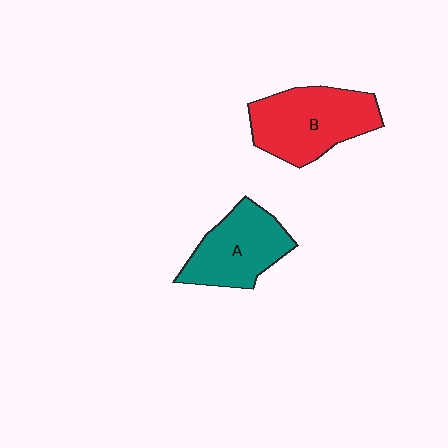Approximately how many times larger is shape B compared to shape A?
Approximately 1.2 times.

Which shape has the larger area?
Shape B (red).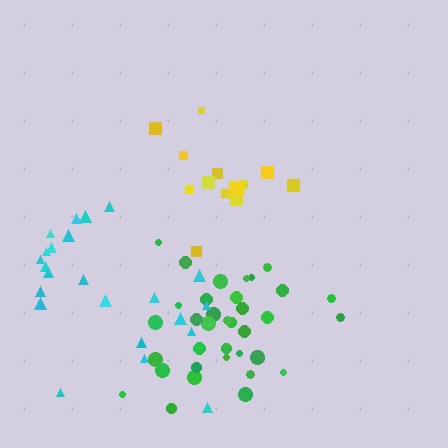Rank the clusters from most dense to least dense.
green, yellow, cyan.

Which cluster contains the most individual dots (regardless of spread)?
Green (35).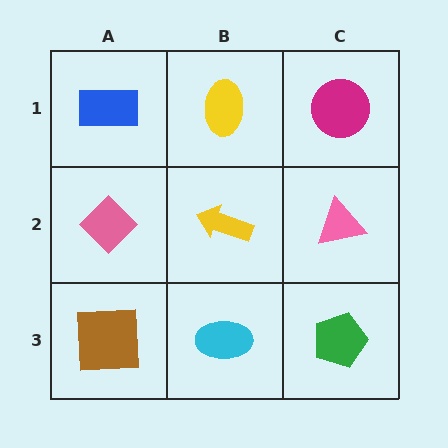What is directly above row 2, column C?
A magenta circle.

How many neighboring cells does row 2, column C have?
3.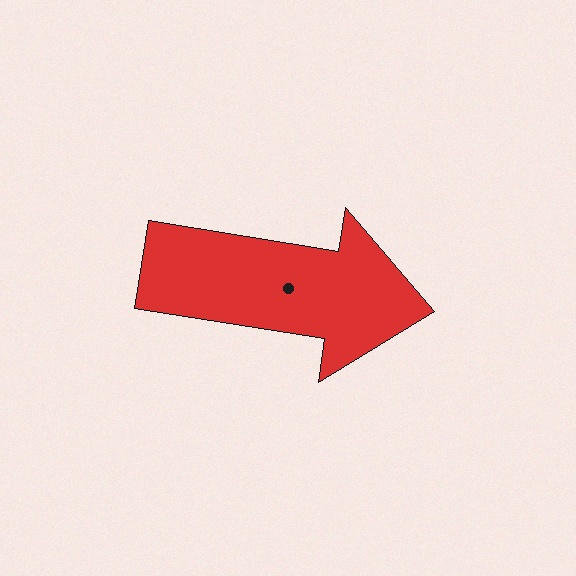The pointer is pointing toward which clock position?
Roughly 3 o'clock.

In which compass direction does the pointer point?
East.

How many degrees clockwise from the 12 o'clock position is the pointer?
Approximately 99 degrees.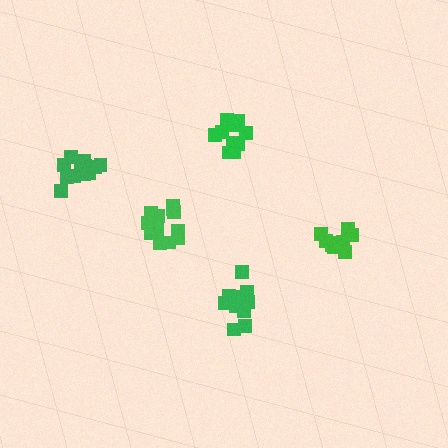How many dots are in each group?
Group 1: 11 dots, Group 2: 12 dots, Group 3: 9 dots, Group 4: 11 dots, Group 5: 13 dots (56 total).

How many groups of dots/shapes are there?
There are 5 groups.